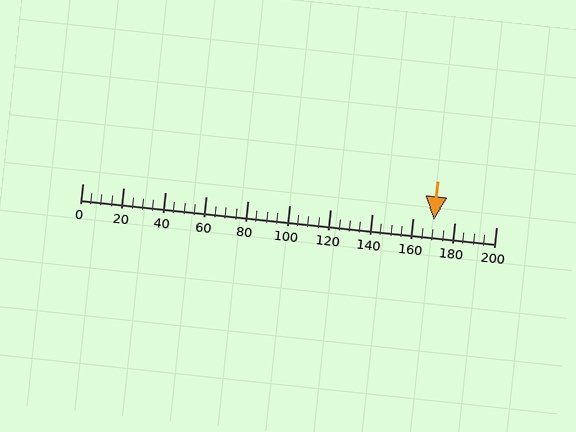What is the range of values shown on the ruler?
The ruler shows values from 0 to 200.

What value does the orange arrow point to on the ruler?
The orange arrow points to approximately 170.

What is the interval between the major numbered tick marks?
The major tick marks are spaced 20 units apart.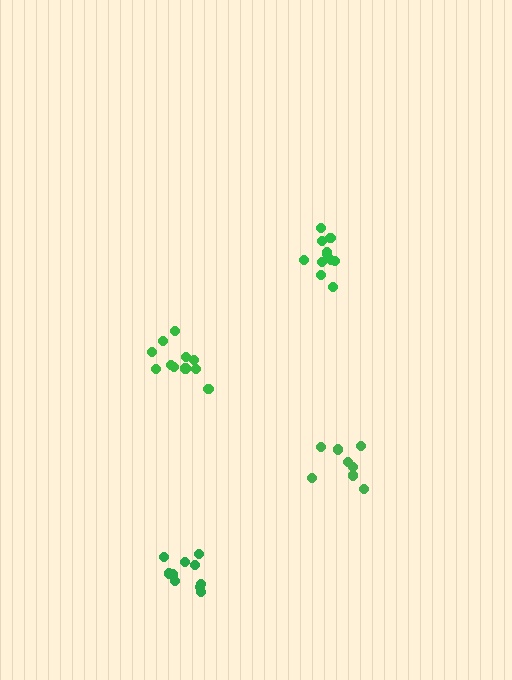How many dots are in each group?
Group 1: 10 dots, Group 2: 11 dots, Group 3: 9 dots, Group 4: 11 dots (41 total).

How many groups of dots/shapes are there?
There are 4 groups.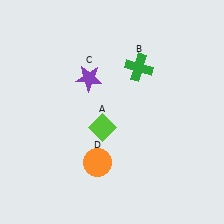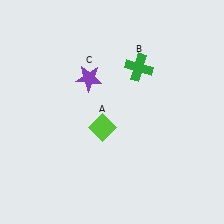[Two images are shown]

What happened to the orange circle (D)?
The orange circle (D) was removed in Image 2. It was in the bottom-left area of Image 1.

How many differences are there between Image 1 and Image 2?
There is 1 difference between the two images.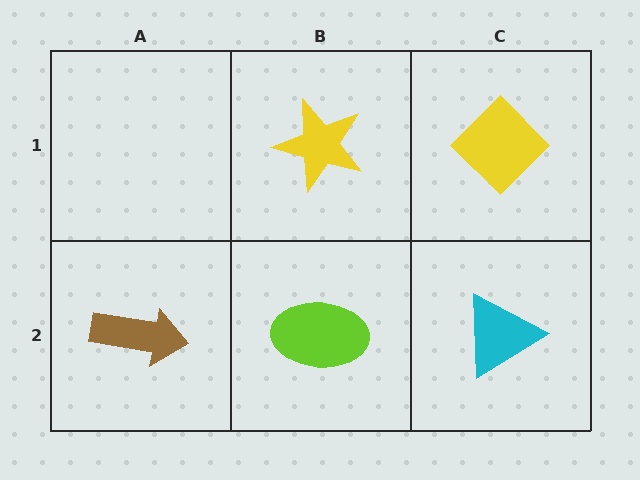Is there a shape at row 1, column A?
No, that cell is empty.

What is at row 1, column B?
A yellow star.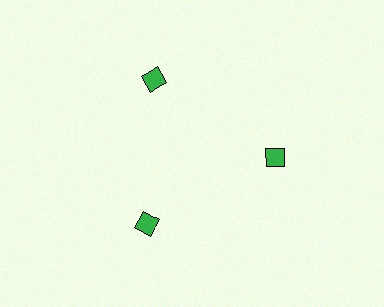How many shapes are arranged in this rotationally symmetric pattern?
There are 3 shapes, arranged in 3 groups of 1.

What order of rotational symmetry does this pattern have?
This pattern has 3-fold rotational symmetry.